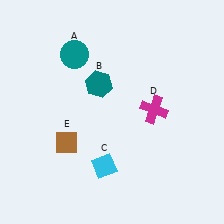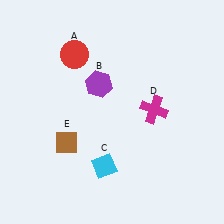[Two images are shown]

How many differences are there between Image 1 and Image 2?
There are 2 differences between the two images.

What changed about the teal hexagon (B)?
In Image 1, B is teal. In Image 2, it changed to purple.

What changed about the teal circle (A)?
In Image 1, A is teal. In Image 2, it changed to red.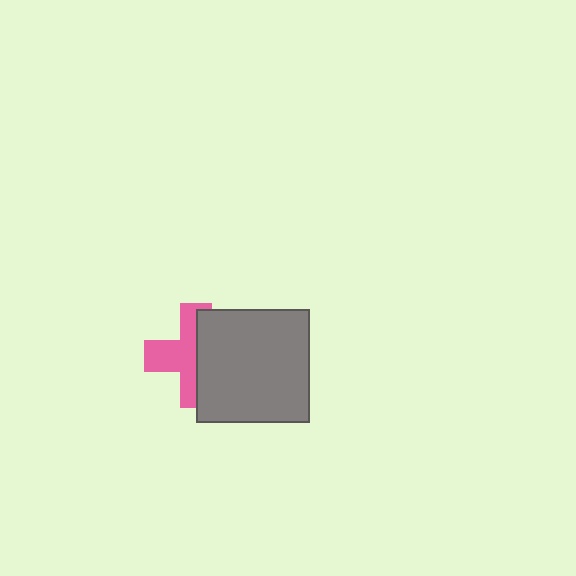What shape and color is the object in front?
The object in front is a gray square.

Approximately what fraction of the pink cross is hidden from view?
Roughly 49% of the pink cross is hidden behind the gray square.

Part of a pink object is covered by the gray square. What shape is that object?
It is a cross.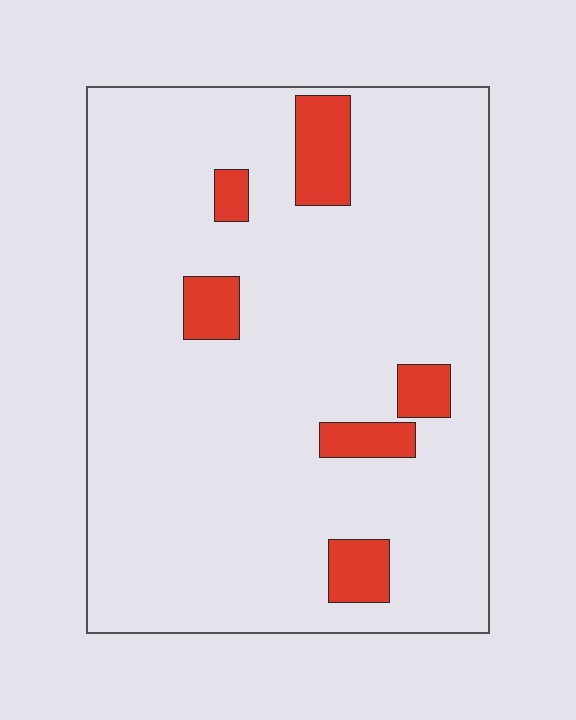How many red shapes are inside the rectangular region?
6.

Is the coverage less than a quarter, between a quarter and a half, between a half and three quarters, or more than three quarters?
Less than a quarter.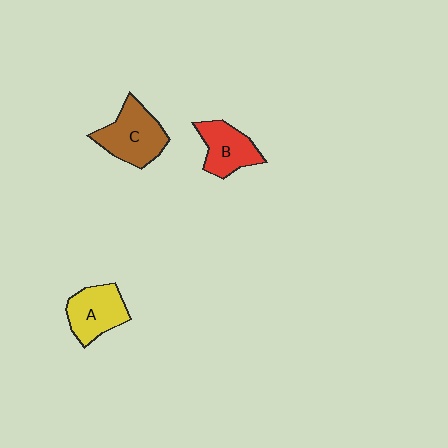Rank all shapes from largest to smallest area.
From largest to smallest: C (brown), A (yellow), B (red).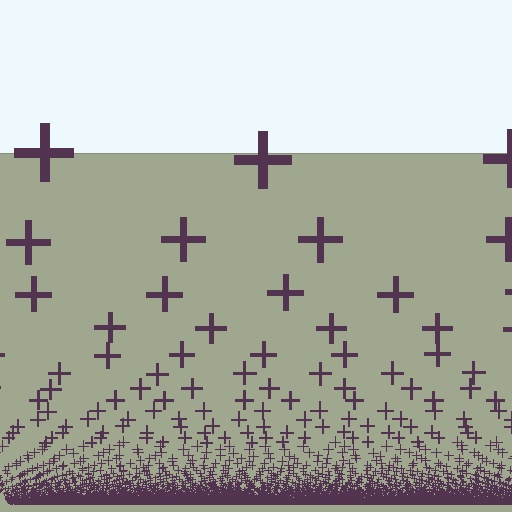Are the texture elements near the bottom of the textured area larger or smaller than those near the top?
Smaller. The gradient is inverted — elements near the bottom are smaller and denser.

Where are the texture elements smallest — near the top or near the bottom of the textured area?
Near the bottom.